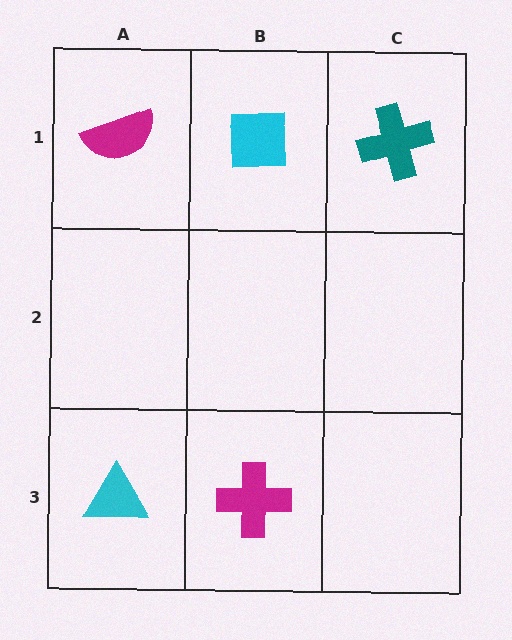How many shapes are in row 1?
3 shapes.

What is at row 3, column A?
A cyan triangle.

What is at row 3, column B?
A magenta cross.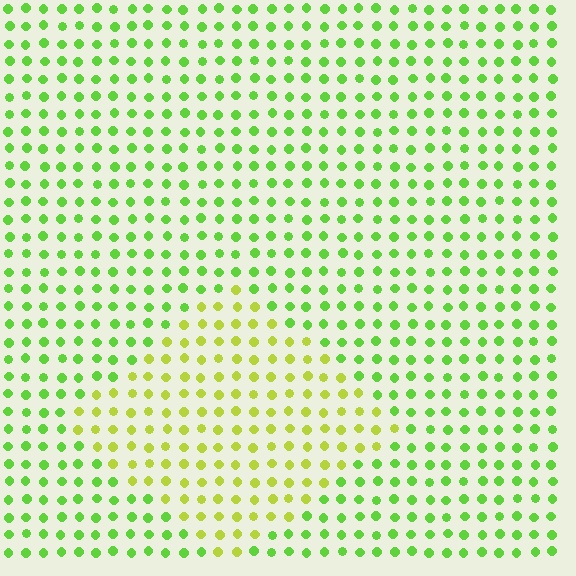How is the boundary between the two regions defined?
The boundary is defined purely by a slight shift in hue (about 34 degrees). Spacing, size, and orientation are identical on both sides.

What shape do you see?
I see a diamond.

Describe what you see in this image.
The image is filled with small lime elements in a uniform arrangement. A diamond-shaped region is visible where the elements are tinted to a slightly different hue, forming a subtle color boundary.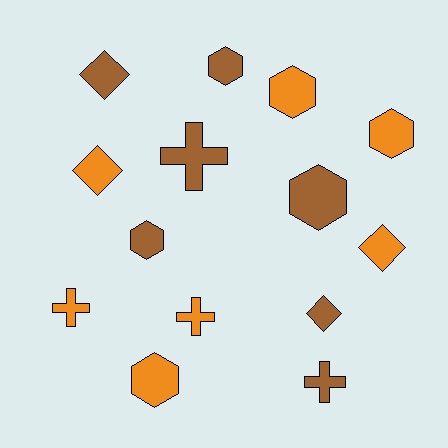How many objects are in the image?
There are 14 objects.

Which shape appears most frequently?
Hexagon, with 6 objects.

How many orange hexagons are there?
There are 3 orange hexagons.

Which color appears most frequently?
Orange, with 7 objects.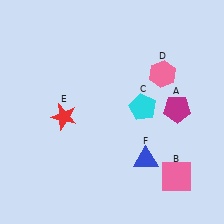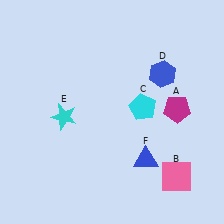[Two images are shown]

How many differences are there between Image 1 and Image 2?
There are 2 differences between the two images.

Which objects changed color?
D changed from pink to blue. E changed from red to cyan.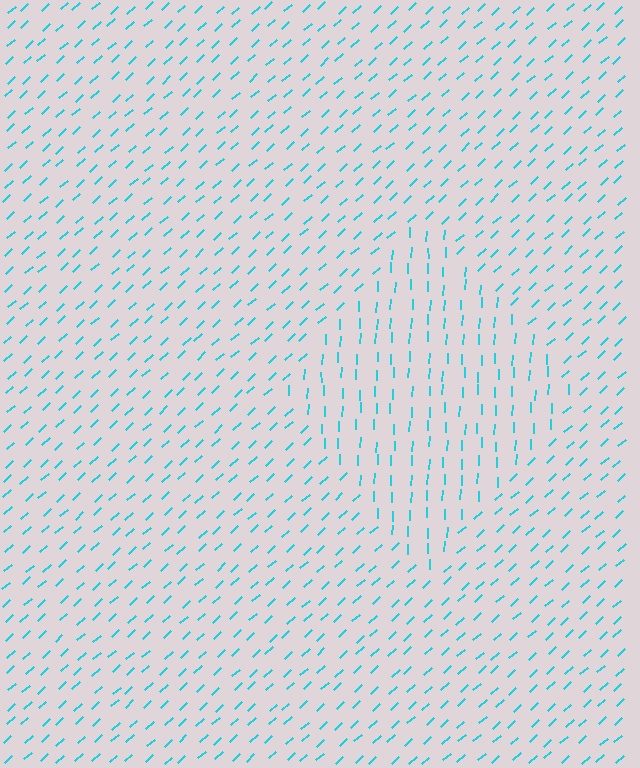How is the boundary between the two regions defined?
The boundary is defined purely by a change in line orientation (approximately 45 degrees difference). All lines are the same color and thickness.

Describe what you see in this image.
The image is filled with small cyan line segments. A diamond region in the image has lines oriented differently from the surrounding lines, creating a visible texture boundary.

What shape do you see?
I see a diamond.